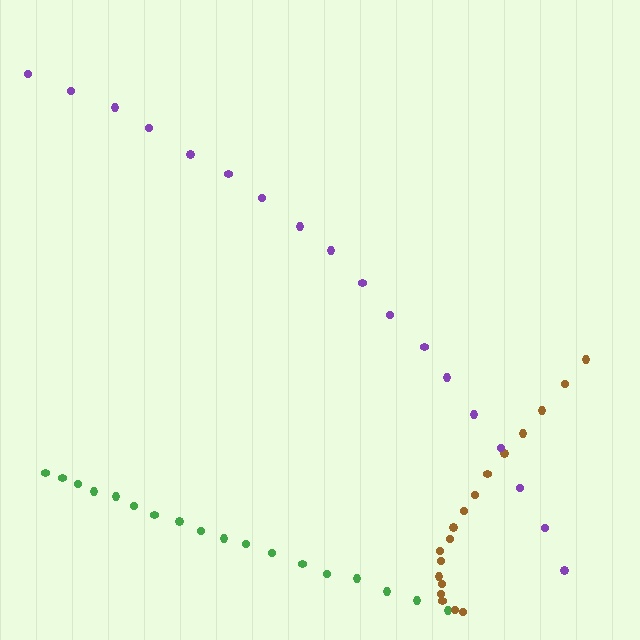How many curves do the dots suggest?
There are 3 distinct paths.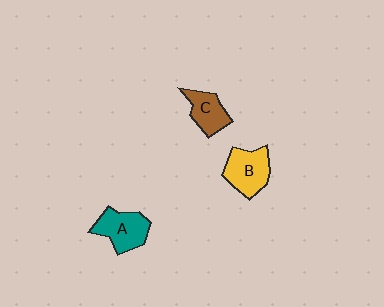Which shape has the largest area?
Shape B (yellow).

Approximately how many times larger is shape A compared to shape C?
Approximately 1.3 times.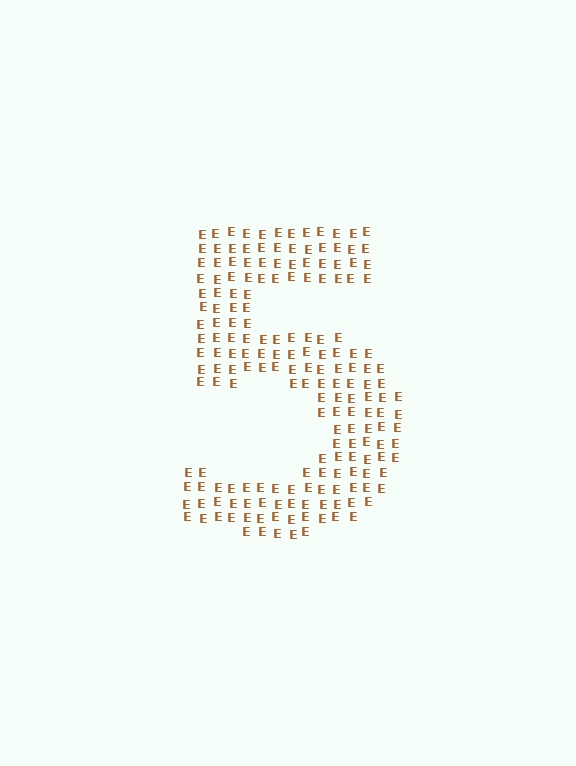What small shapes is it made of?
It is made of small letter E's.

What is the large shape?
The large shape is the digit 5.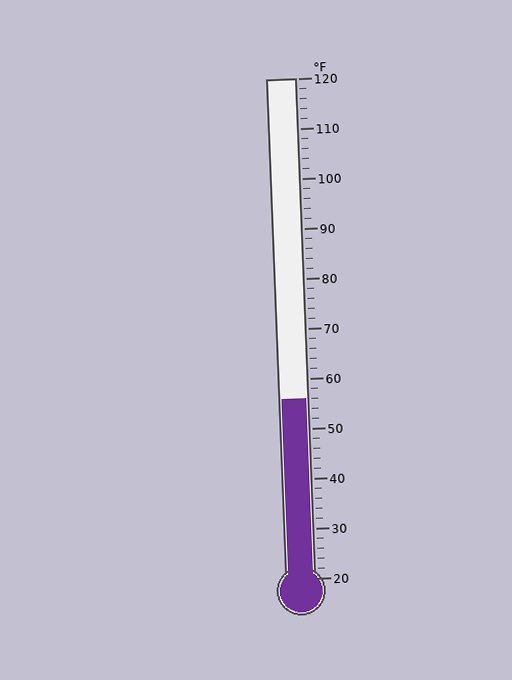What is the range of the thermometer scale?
The thermometer scale ranges from 20°F to 120°F.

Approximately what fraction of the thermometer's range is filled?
The thermometer is filled to approximately 35% of its range.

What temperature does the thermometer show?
The thermometer shows approximately 56°F.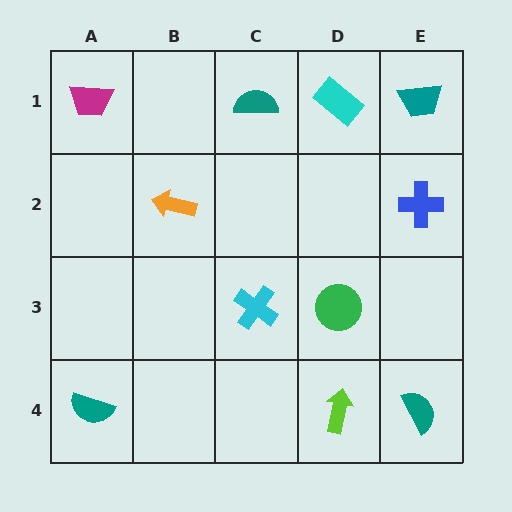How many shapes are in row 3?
2 shapes.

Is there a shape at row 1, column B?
No, that cell is empty.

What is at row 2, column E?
A blue cross.